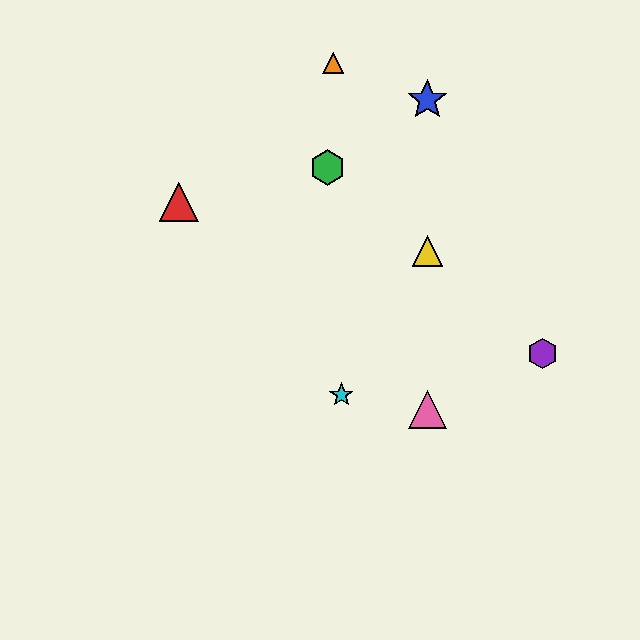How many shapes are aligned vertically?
3 shapes (the blue star, the yellow triangle, the pink triangle) are aligned vertically.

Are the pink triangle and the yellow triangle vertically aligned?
Yes, both are at x≈427.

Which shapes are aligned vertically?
The blue star, the yellow triangle, the pink triangle are aligned vertically.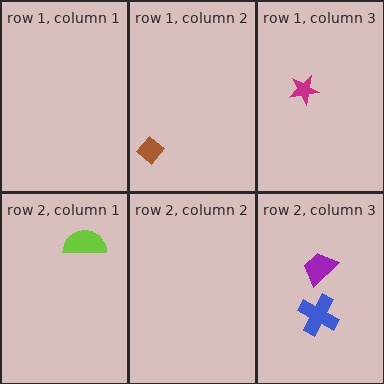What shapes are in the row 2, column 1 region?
The lime semicircle.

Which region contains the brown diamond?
The row 1, column 2 region.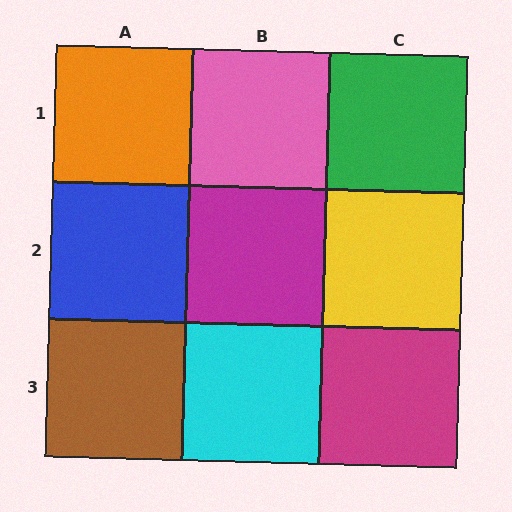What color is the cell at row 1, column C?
Green.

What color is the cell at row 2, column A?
Blue.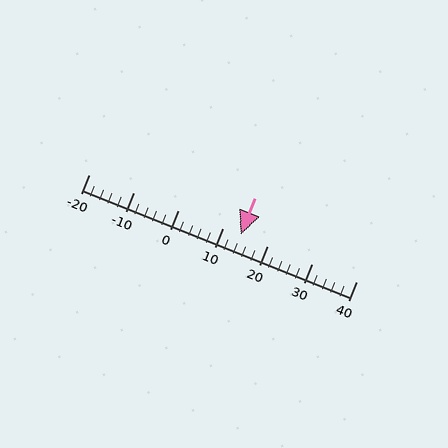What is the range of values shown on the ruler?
The ruler shows values from -20 to 40.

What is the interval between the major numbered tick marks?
The major tick marks are spaced 10 units apart.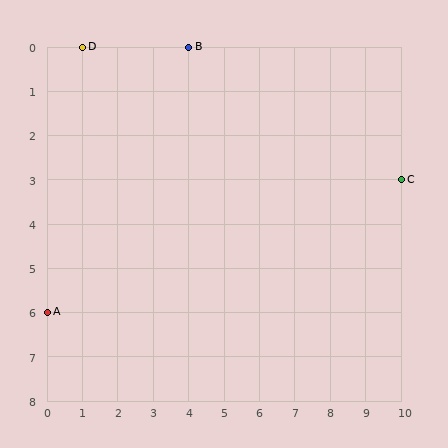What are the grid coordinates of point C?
Point C is at grid coordinates (10, 3).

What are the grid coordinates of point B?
Point B is at grid coordinates (4, 0).